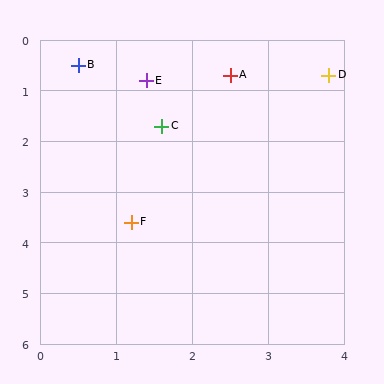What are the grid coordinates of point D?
Point D is at approximately (3.8, 0.7).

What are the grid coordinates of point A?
Point A is at approximately (2.5, 0.7).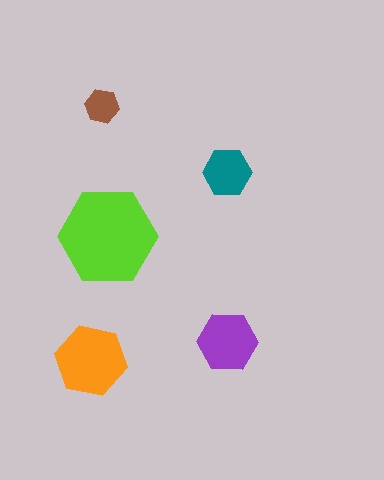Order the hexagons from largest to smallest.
the lime one, the orange one, the purple one, the teal one, the brown one.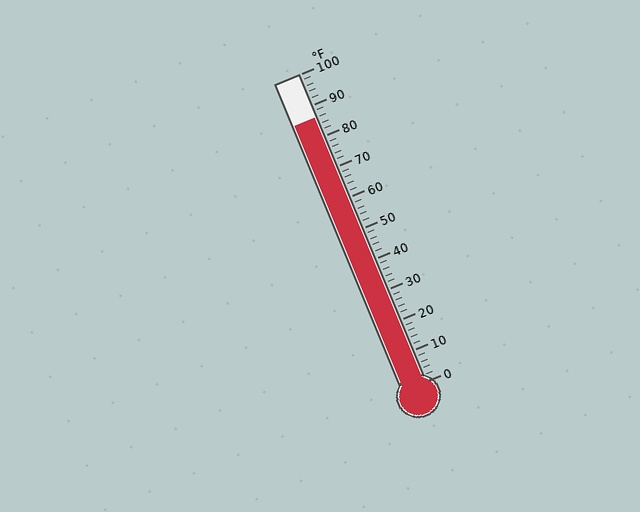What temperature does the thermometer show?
The thermometer shows approximately 86°F.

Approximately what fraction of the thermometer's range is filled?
The thermometer is filled to approximately 85% of its range.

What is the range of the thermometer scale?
The thermometer scale ranges from 0°F to 100°F.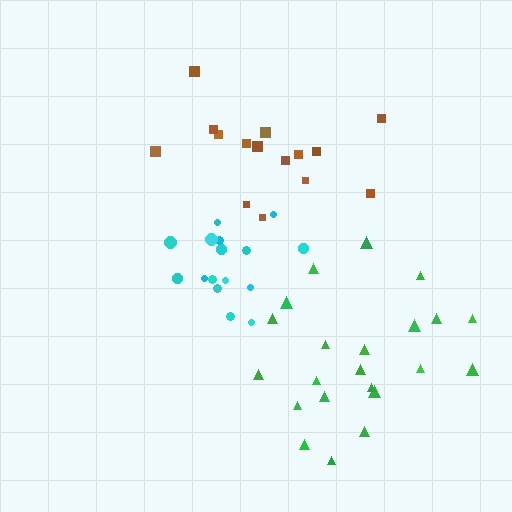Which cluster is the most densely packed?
Cyan.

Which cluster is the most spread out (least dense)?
Green.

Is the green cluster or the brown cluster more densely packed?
Brown.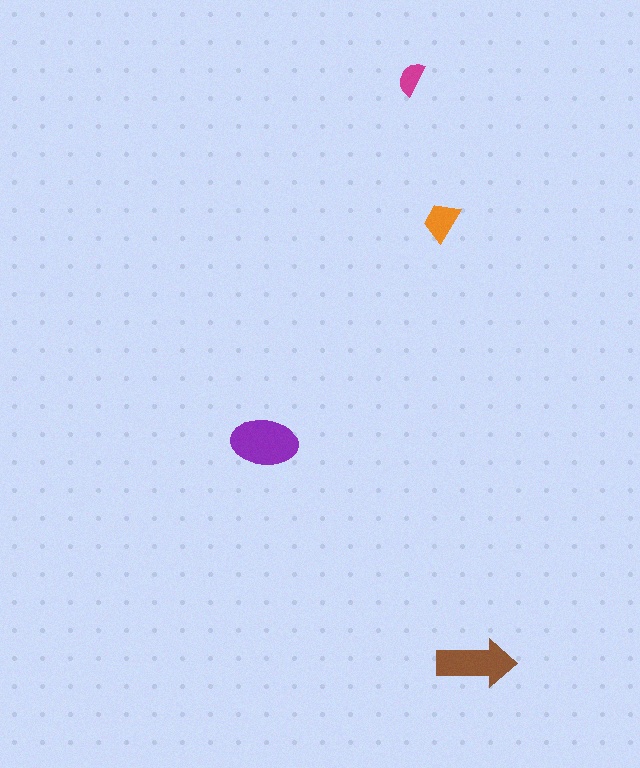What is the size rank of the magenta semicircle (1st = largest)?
4th.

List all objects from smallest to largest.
The magenta semicircle, the orange trapezoid, the brown arrow, the purple ellipse.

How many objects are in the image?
There are 4 objects in the image.